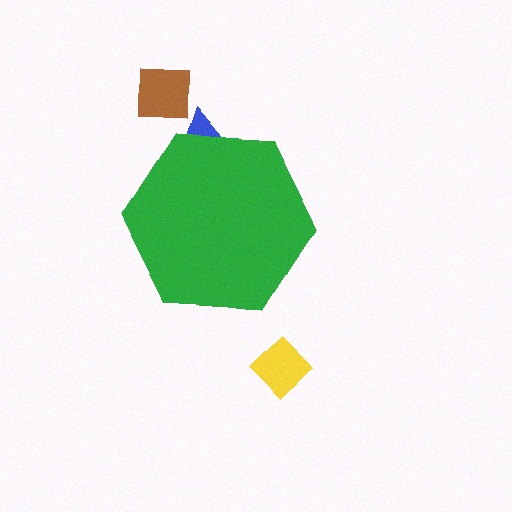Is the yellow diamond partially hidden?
No, the yellow diamond is fully visible.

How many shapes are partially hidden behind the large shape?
1 shape is partially hidden.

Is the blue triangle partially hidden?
Yes, the blue triangle is partially hidden behind the green hexagon.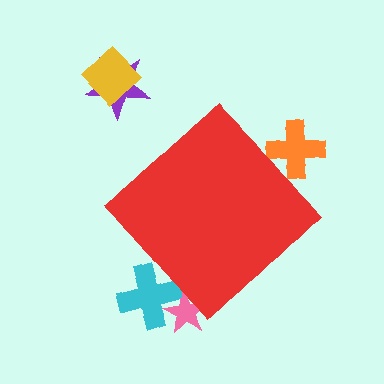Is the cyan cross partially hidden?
Yes, the cyan cross is partially hidden behind the red diamond.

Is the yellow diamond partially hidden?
No, the yellow diamond is fully visible.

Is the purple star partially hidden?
No, the purple star is fully visible.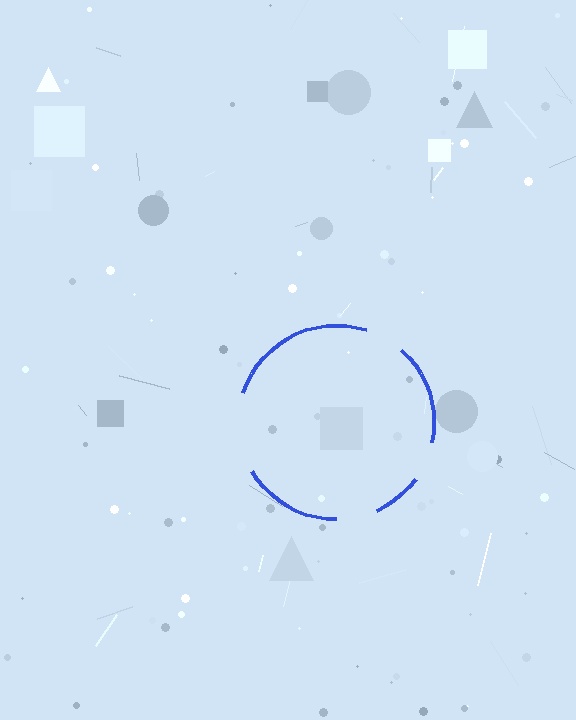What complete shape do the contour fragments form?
The contour fragments form a circle.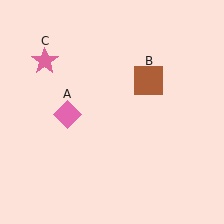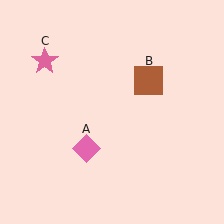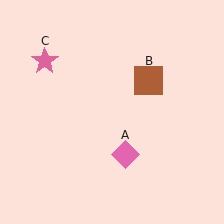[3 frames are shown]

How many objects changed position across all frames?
1 object changed position: pink diamond (object A).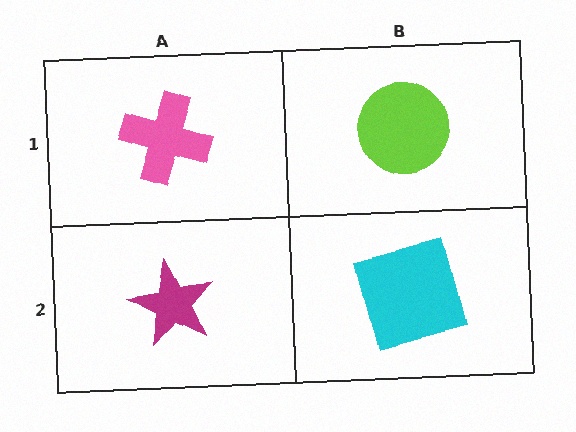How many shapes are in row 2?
2 shapes.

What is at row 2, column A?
A magenta star.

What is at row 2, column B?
A cyan square.